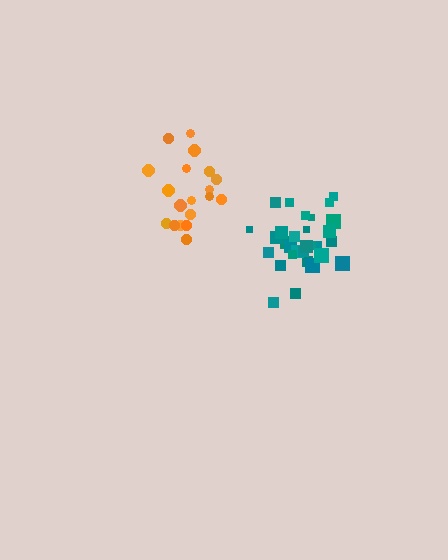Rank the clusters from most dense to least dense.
teal, orange.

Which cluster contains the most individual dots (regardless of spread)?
Teal (31).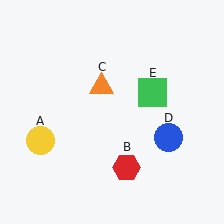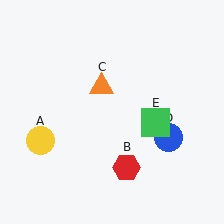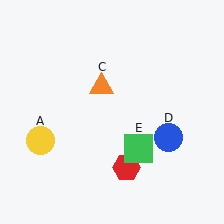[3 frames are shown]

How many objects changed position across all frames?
1 object changed position: green square (object E).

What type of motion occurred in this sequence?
The green square (object E) rotated clockwise around the center of the scene.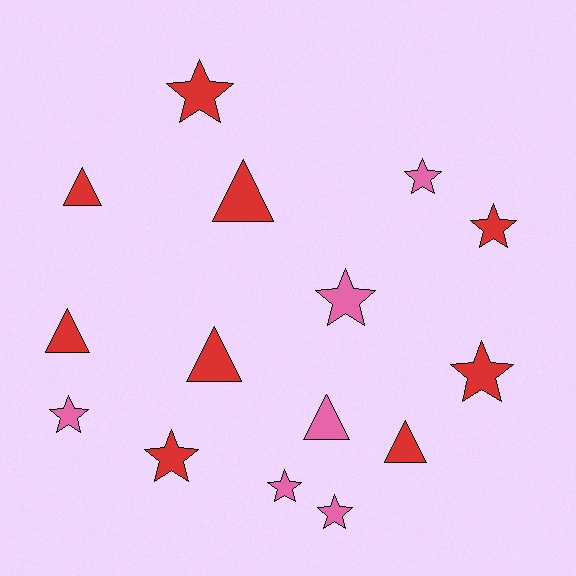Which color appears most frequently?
Red, with 9 objects.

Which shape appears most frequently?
Star, with 9 objects.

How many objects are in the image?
There are 15 objects.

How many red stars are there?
There are 4 red stars.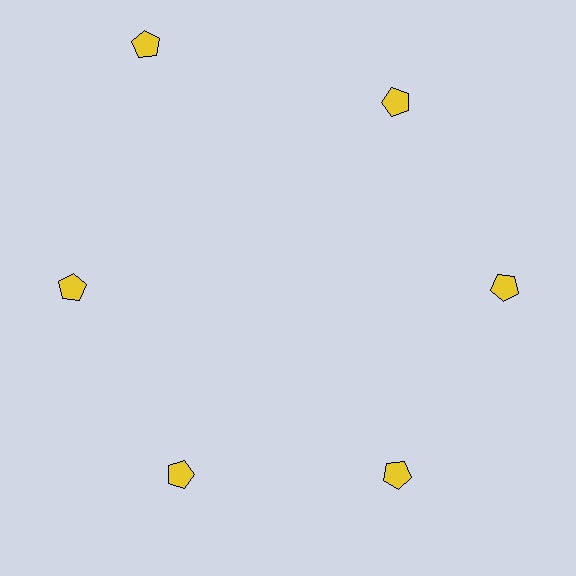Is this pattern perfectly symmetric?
No. The 6 yellow pentagons are arranged in a ring, but one element near the 11 o'clock position is pushed outward from the center, breaking the 6-fold rotational symmetry.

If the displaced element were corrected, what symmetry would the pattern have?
It would have 6-fold rotational symmetry — the pattern would map onto itself every 60 degrees.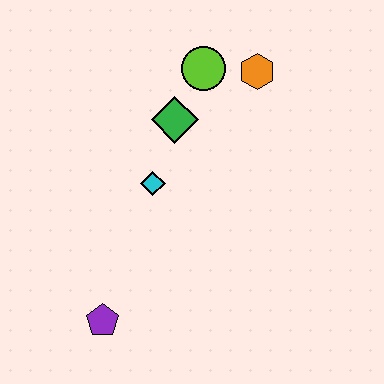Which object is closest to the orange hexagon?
The lime circle is closest to the orange hexagon.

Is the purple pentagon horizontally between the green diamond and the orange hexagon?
No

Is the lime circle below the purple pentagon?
No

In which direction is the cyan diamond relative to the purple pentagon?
The cyan diamond is above the purple pentagon.